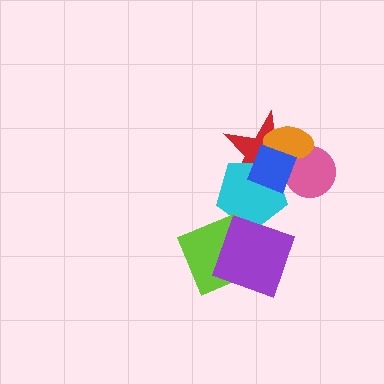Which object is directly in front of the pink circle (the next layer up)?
The red star is directly in front of the pink circle.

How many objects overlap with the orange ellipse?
3 objects overlap with the orange ellipse.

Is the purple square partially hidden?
No, no other shape covers it.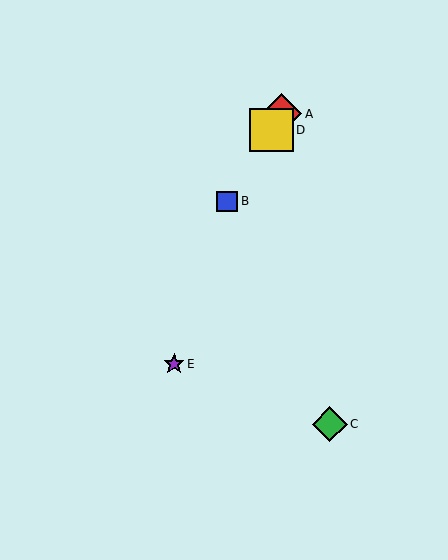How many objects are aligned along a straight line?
3 objects (A, B, D) are aligned along a straight line.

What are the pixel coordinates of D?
Object D is at (272, 130).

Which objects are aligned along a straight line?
Objects A, B, D are aligned along a straight line.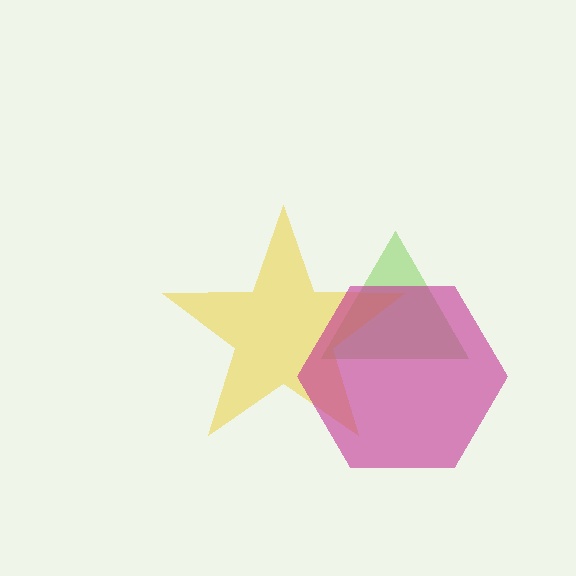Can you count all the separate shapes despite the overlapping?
Yes, there are 3 separate shapes.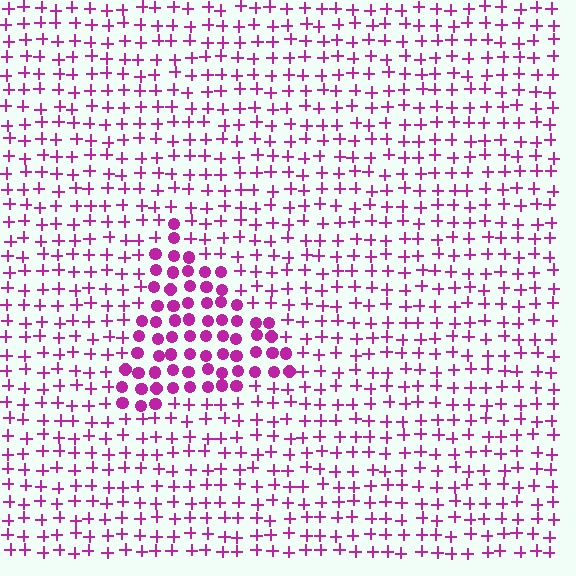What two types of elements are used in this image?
The image uses circles inside the triangle region and plus signs outside it.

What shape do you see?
I see a triangle.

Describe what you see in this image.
The image is filled with small magenta elements arranged in a uniform grid. A triangle-shaped region contains circles, while the surrounding area contains plus signs. The boundary is defined purely by the change in element shape.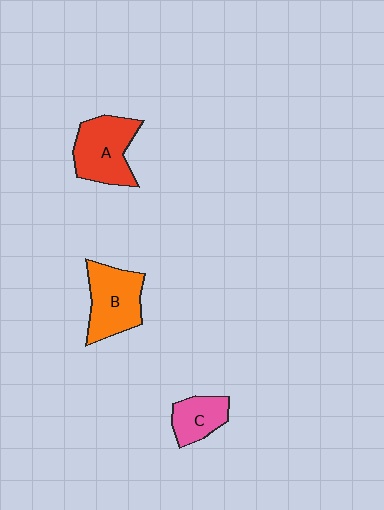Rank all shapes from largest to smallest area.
From largest to smallest: A (red), B (orange), C (pink).